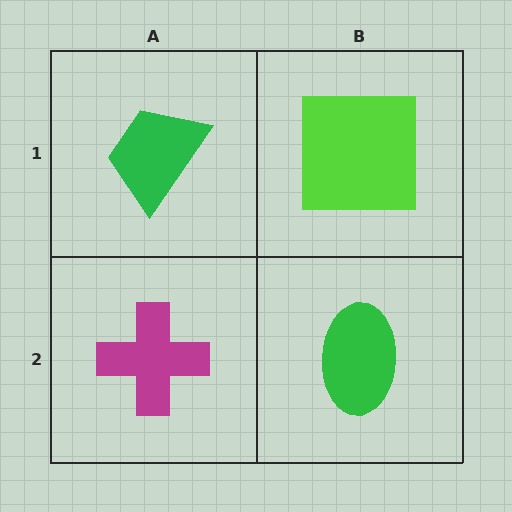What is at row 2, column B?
A green ellipse.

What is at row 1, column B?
A lime square.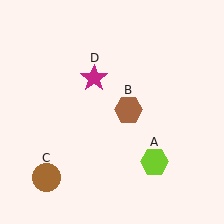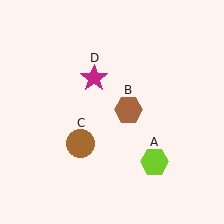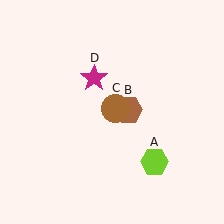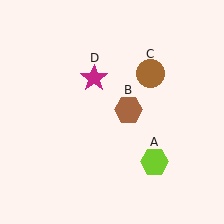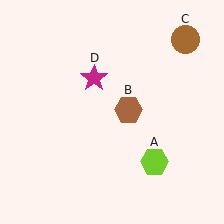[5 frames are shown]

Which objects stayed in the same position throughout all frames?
Lime hexagon (object A) and brown hexagon (object B) and magenta star (object D) remained stationary.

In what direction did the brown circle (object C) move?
The brown circle (object C) moved up and to the right.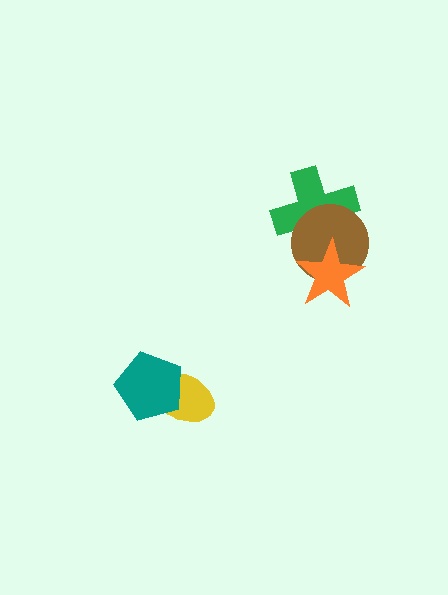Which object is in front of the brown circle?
The orange star is in front of the brown circle.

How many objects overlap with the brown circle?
2 objects overlap with the brown circle.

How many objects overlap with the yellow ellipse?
1 object overlaps with the yellow ellipse.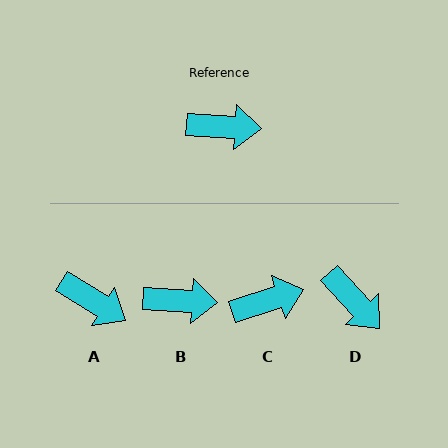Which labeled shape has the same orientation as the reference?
B.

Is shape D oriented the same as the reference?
No, it is off by about 44 degrees.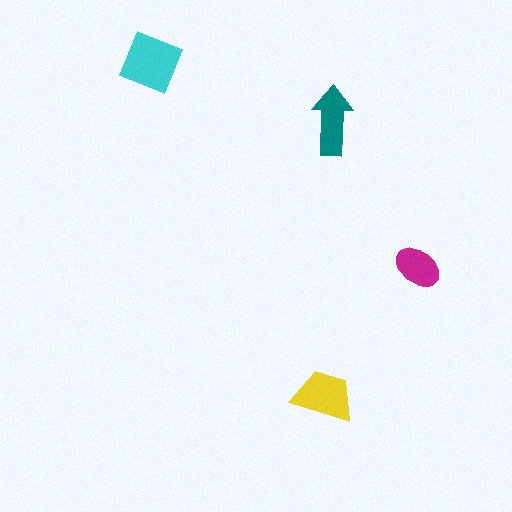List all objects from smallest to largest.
The magenta ellipse, the teal arrow, the yellow trapezoid, the cyan diamond.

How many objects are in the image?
There are 4 objects in the image.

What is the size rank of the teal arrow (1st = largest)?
3rd.